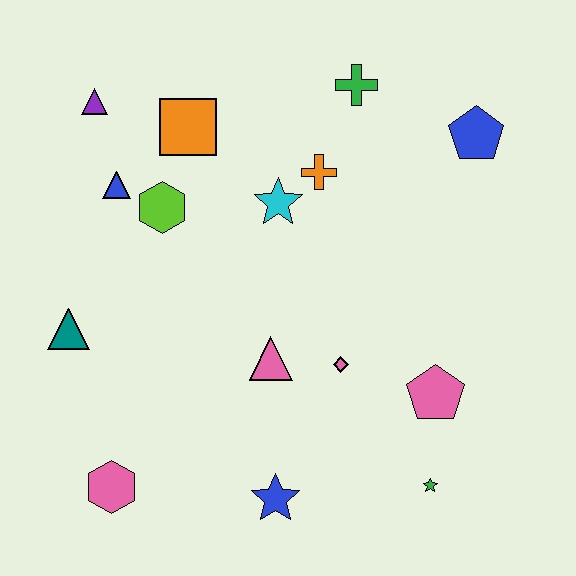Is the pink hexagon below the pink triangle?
Yes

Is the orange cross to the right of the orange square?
Yes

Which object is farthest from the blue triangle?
The green star is farthest from the blue triangle.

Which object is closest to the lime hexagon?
The blue triangle is closest to the lime hexagon.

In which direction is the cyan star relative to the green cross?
The cyan star is below the green cross.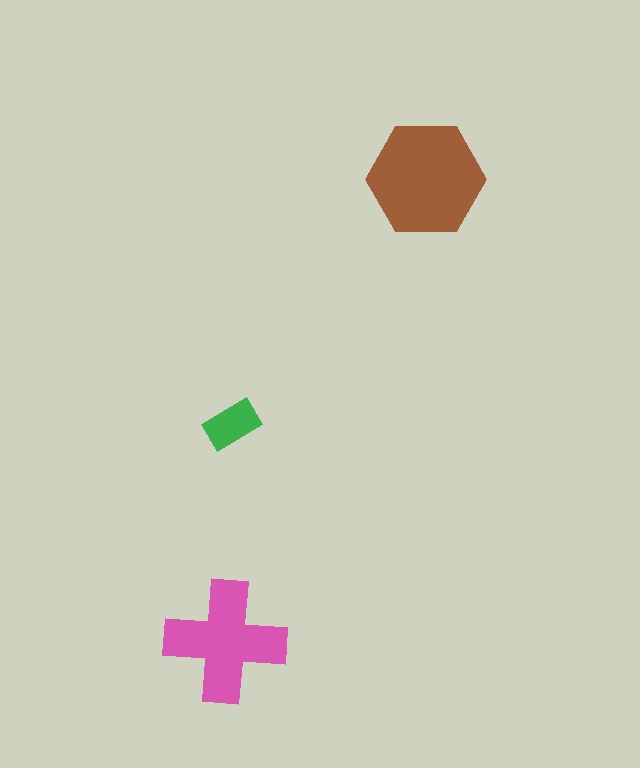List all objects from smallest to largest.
The green rectangle, the pink cross, the brown hexagon.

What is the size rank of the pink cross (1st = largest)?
2nd.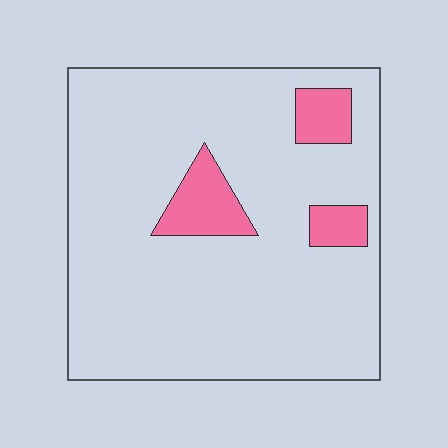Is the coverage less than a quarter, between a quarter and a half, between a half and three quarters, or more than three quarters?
Less than a quarter.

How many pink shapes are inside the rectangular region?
3.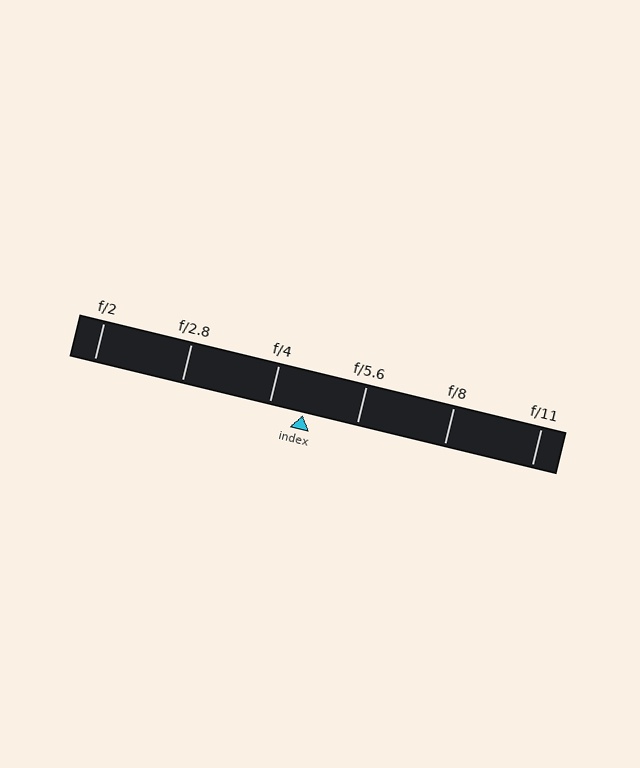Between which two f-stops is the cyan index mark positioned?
The index mark is between f/4 and f/5.6.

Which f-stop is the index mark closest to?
The index mark is closest to f/4.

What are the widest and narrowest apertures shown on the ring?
The widest aperture shown is f/2 and the narrowest is f/11.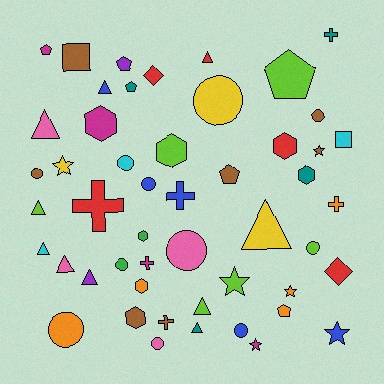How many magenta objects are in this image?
There are 4 magenta objects.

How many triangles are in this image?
There are 10 triangles.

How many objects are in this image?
There are 50 objects.